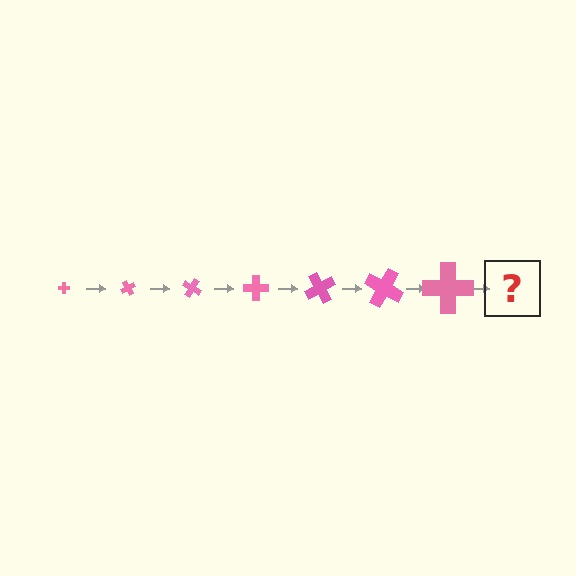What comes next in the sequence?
The next element should be a cross, larger than the previous one and rotated 420 degrees from the start.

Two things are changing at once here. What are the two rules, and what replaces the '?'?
The two rules are that the cross grows larger each step and it rotates 60 degrees each step. The '?' should be a cross, larger than the previous one and rotated 420 degrees from the start.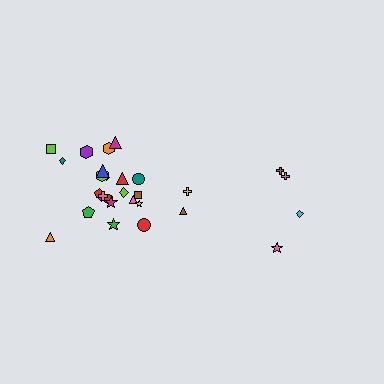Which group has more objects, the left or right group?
The left group.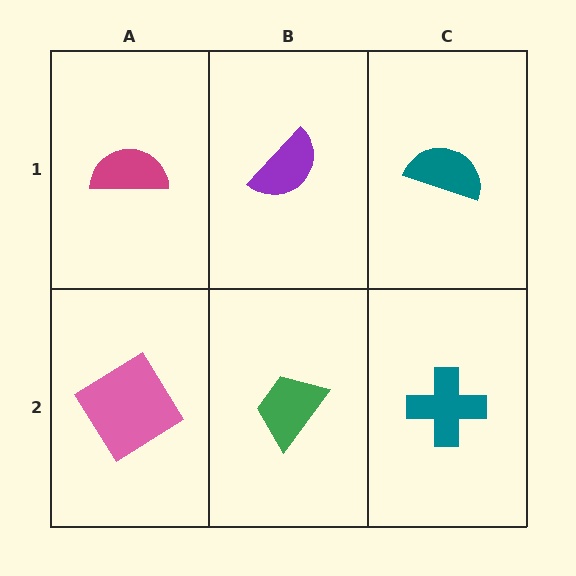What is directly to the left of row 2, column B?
A pink diamond.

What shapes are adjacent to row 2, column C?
A teal semicircle (row 1, column C), a green trapezoid (row 2, column B).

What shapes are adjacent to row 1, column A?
A pink diamond (row 2, column A), a purple semicircle (row 1, column B).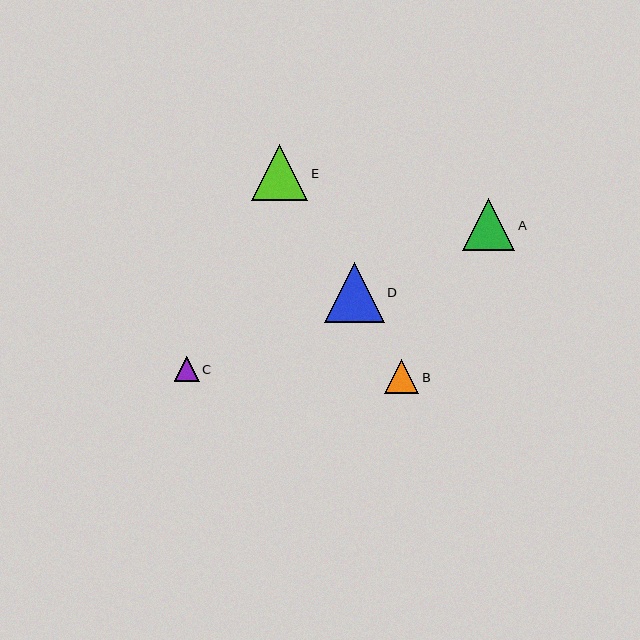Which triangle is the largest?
Triangle D is the largest with a size of approximately 60 pixels.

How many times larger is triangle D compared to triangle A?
Triangle D is approximately 1.1 times the size of triangle A.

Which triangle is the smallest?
Triangle C is the smallest with a size of approximately 25 pixels.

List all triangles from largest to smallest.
From largest to smallest: D, E, A, B, C.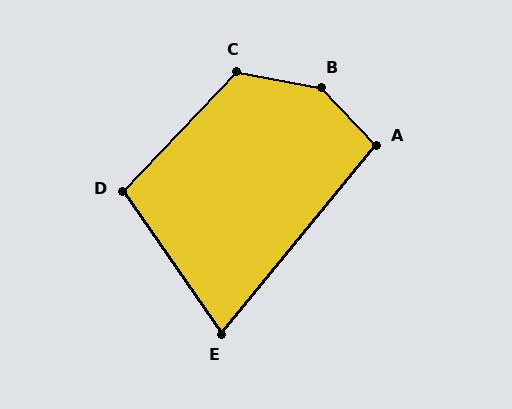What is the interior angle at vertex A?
Approximately 97 degrees (obtuse).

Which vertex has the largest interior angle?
B, at approximately 144 degrees.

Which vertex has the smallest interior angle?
E, at approximately 74 degrees.